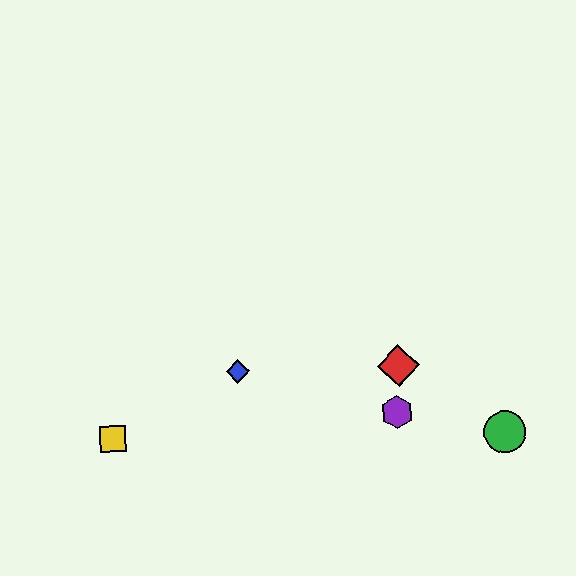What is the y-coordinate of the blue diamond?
The blue diamond is at y≈371.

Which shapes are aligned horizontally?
The red diamond, the blue diamond are aligned horizontally.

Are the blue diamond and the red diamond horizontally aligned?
Yes, both are at y≈371.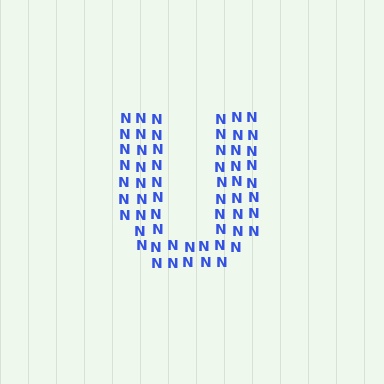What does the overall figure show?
The overall figure shows the letter U.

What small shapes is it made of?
It is made of small letter N's.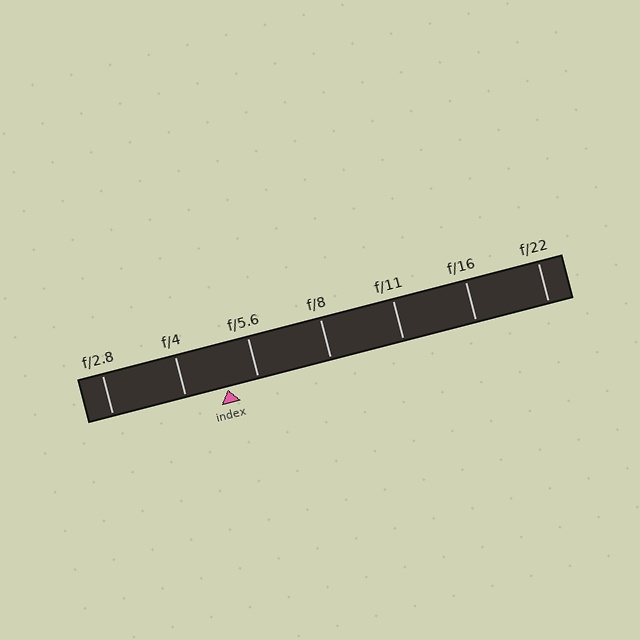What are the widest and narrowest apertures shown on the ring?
The widest aperture shown is f/2.8 and the narrowest is f/22.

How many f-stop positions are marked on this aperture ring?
There are 7 f-stop positions marked.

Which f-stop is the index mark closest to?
The index mark is closest to f/5.6.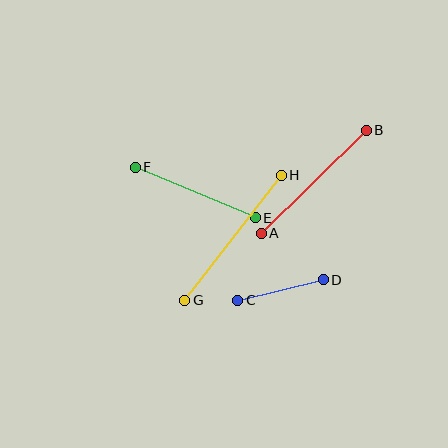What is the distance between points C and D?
The distance is approximately 88 pixels.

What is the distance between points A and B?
The distance is approximately 147 pixels.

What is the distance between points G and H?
The distance is approximately 158 pixels.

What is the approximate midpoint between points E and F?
The midpoint is at approximately (195, 193) pixels.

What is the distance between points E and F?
The distance is approximately 130 pixels.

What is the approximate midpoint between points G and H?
The midpoint is at approximately (233, 238) pixels.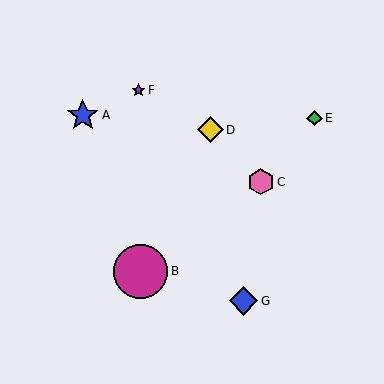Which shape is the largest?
The magenta circle (labeled B) is the largest.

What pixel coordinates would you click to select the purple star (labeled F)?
Click at (139, 90) to select the purple star F.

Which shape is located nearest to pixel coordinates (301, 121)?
The green diamond (labeled E) at (314, 118) is nearest to that location.